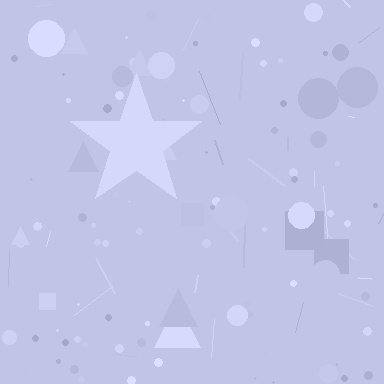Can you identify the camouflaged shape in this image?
The camouflaged shape is a star.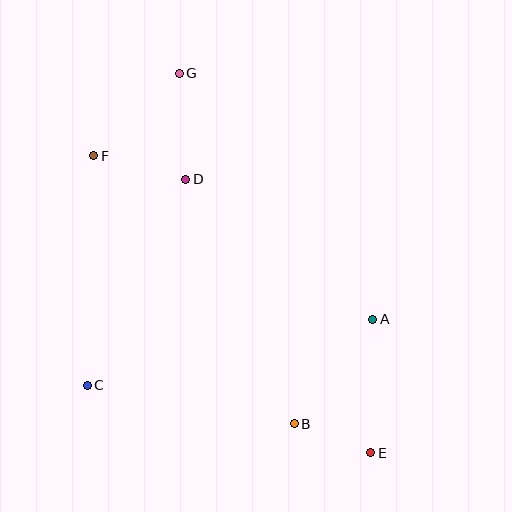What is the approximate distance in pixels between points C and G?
The distance between C and G is approximately 325 pixels.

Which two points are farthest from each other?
Points E and G are farthest from each other.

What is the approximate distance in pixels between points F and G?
The distance between F and G is approximately 118 pixels.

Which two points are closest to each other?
Points B and E are closest to each other.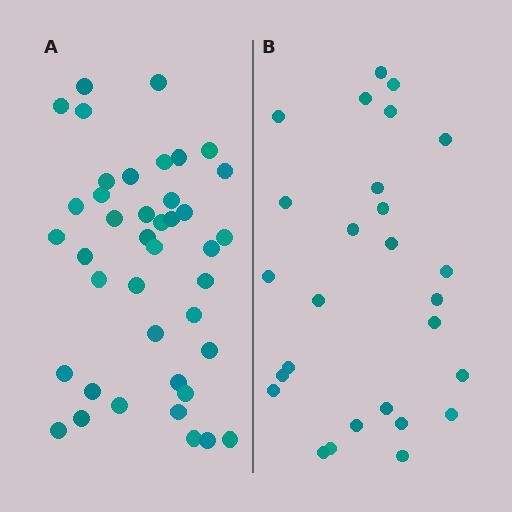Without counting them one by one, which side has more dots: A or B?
Region A (the left region) has more dots.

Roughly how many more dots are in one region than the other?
Region A has approximately 15 more dots than region B.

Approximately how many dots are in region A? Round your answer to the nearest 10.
About 40 dots. (The exact count is 41, which rounds to 40.)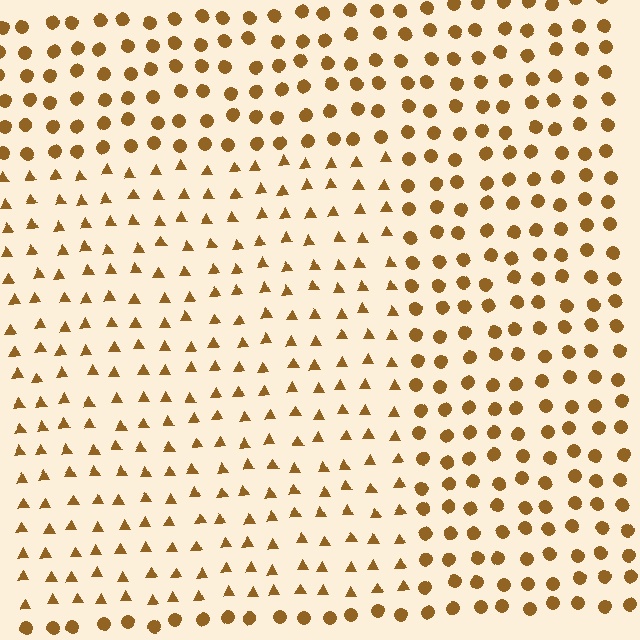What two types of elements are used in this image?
The image uses triangles inside the rectangle region and circles outside it.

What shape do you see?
I see a rectangle.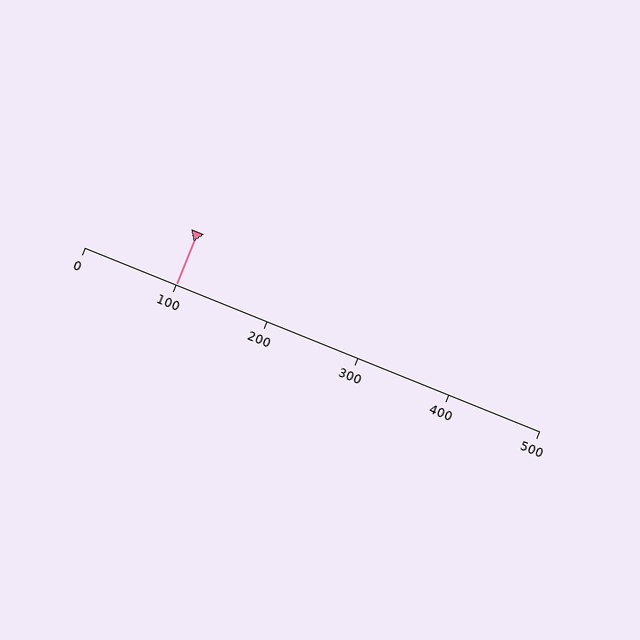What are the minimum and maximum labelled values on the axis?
The axis runs from 0 to 500.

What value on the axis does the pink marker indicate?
The marker indicates approximately 100.